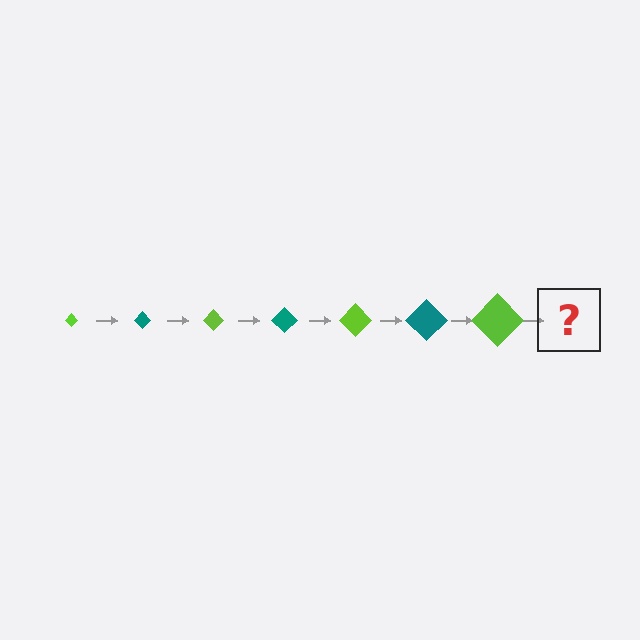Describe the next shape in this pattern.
It should be a teal diamond, larger than the previous one.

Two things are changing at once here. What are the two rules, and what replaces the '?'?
The two rules are that the diamond grows larger each step and the color cycles through lime and teal. The '?' should be a teal diamond, larger than the previous one.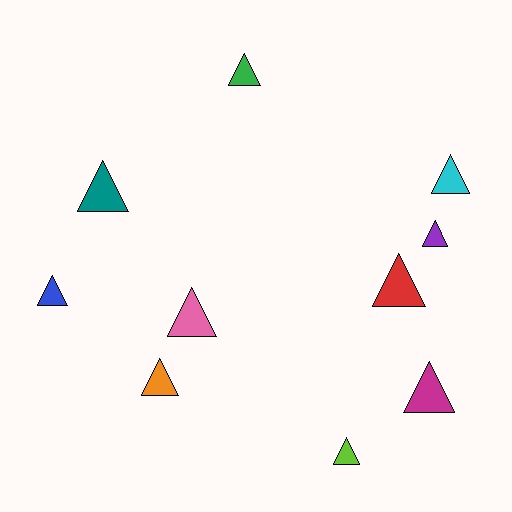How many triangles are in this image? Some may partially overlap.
There are 10 triangles.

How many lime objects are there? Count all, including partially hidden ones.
There is 1 lime object.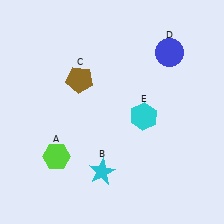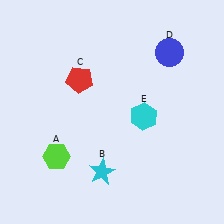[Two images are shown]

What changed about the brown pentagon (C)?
In Image 1, C is brown. In Image 2, it changed to red.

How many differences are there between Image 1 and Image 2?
There is 1 difference between the two images.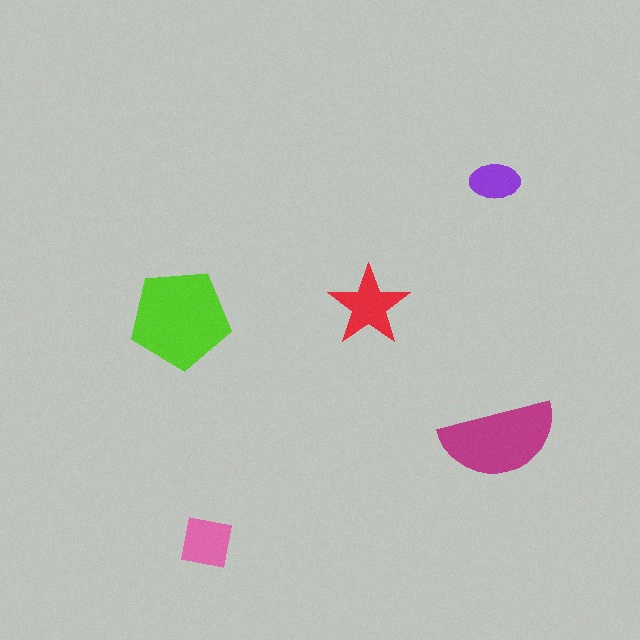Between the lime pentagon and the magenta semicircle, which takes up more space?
The lime pentagon.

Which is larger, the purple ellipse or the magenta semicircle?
The magenta semicircle.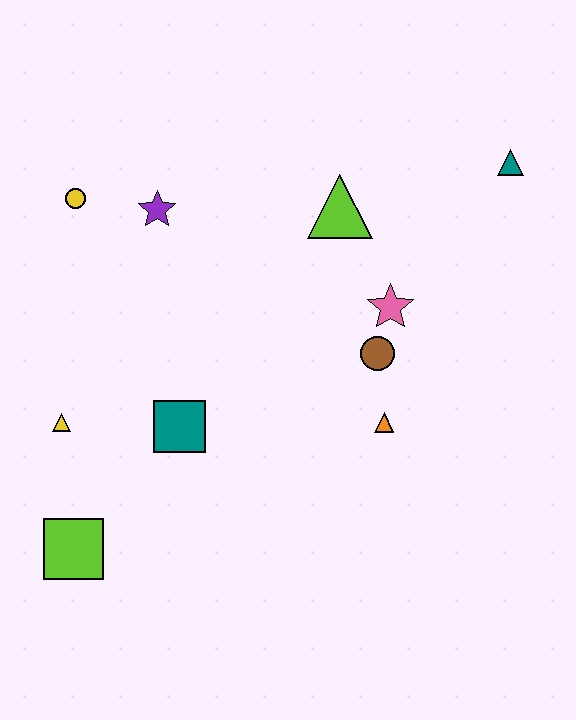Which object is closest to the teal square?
The yellow triangle is closest to the teal square.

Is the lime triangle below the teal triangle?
Yes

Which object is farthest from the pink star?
The lime square is farthest from the pink star.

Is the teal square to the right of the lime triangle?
No